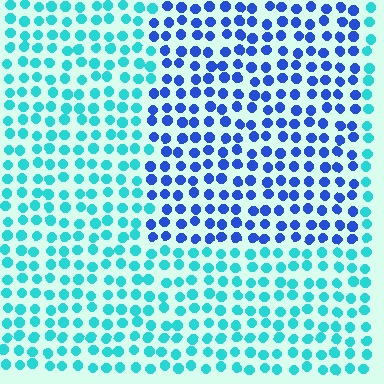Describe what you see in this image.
The image is filled with small cyan elements in a uniform arrangement. A rectangle-shaped region is visible where the elements are tinted to a slightly different hue, forming a subtle color boundary.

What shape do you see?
I see a rectangle.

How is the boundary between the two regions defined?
The boundary is defined purely by a slight shift in hue (about 48 degrees). Spacing, size, and orientation are identical on both sides.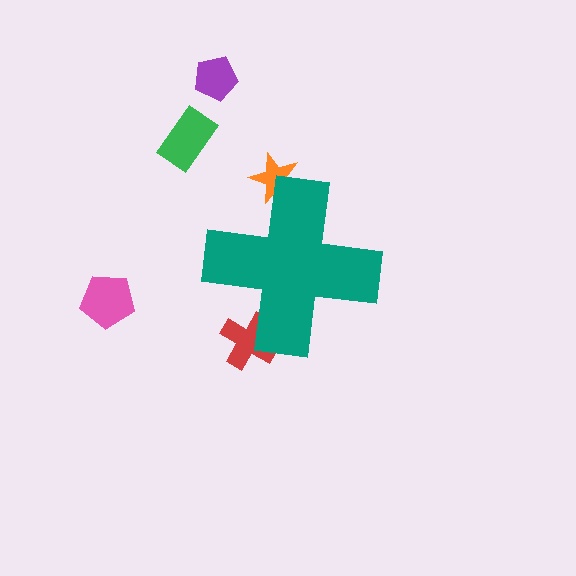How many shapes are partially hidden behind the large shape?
2 shapes are partially hidden.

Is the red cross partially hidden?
Yes, the red cross is partially hidden behind the teal cross.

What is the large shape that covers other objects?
A teal cross.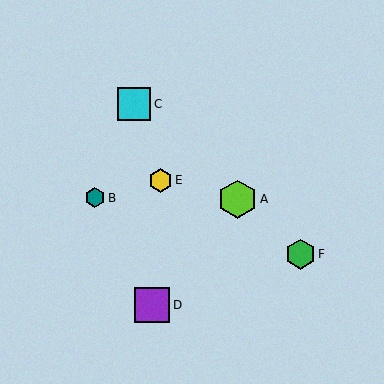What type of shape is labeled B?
Shape B is a teal hexagon.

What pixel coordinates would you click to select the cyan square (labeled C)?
Click at (134, 104) to select the cyan square C.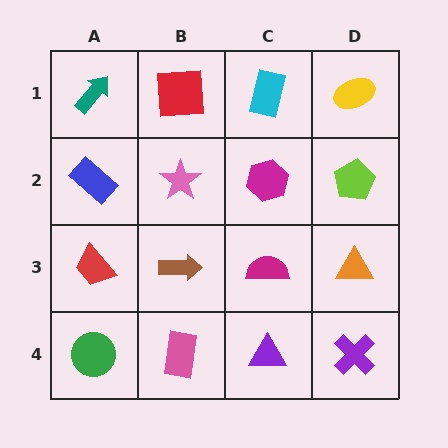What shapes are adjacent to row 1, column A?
A blue rectangle (row 2, column A), a red square (row 1, column B).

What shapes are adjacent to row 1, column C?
A magenta hexagon (row 2, column C), a red square (row 1, column B), a yellow ellipse (row 1, column D).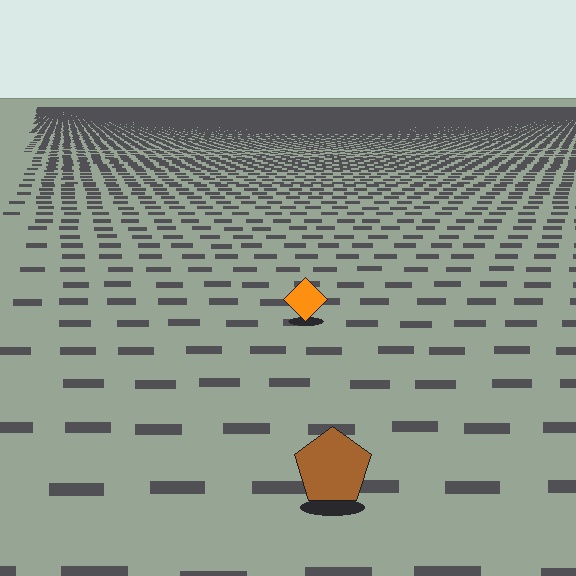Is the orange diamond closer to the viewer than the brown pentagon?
No. The brown pentagon is closer — you can tell from the texture gradient: the ground texture is coarser near it.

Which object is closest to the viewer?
The brown pentagon is closest. The texture marks near it are larger and more spread out.